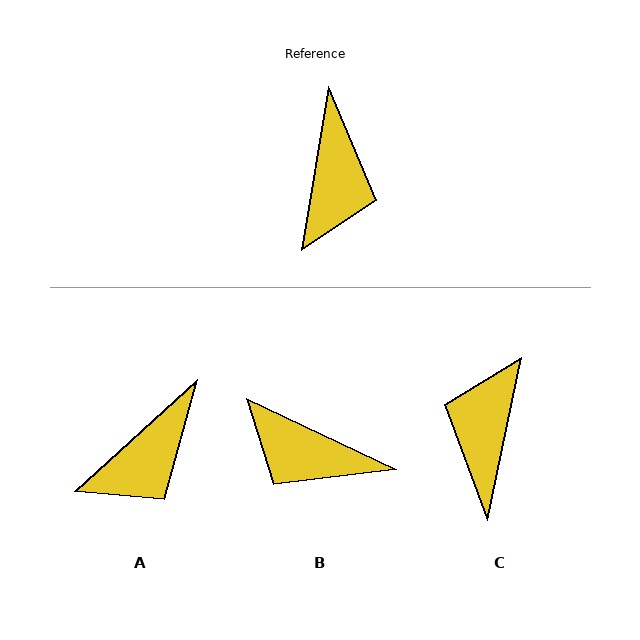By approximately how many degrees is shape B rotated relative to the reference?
Approximately 106 degrees clockwise.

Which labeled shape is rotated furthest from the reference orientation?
C, about 178 degrees away.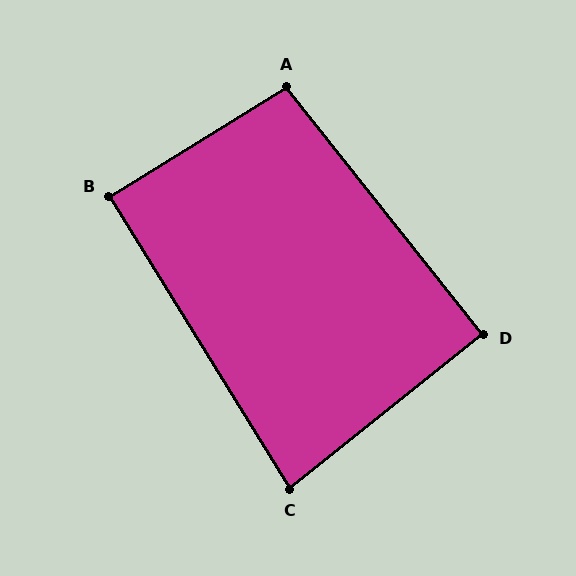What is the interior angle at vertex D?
Approximately 90 degrees (approximately right).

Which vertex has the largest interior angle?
A, at approximately 97 degrees.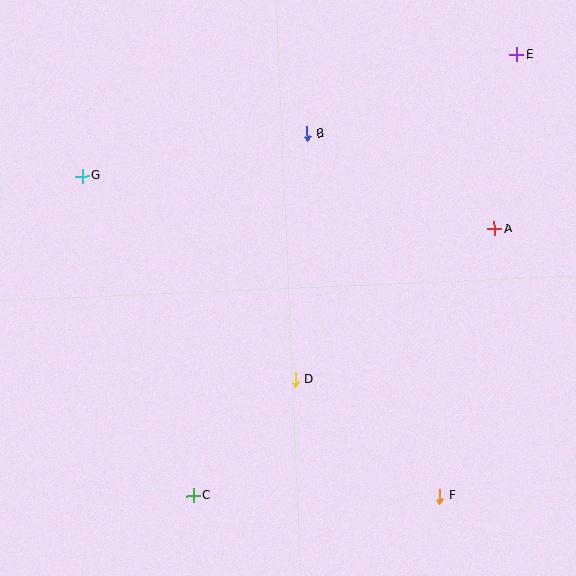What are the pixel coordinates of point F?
Point F is at (440, 496).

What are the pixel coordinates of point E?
Point E is at (517, 55).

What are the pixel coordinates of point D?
Point D is at (295, 379).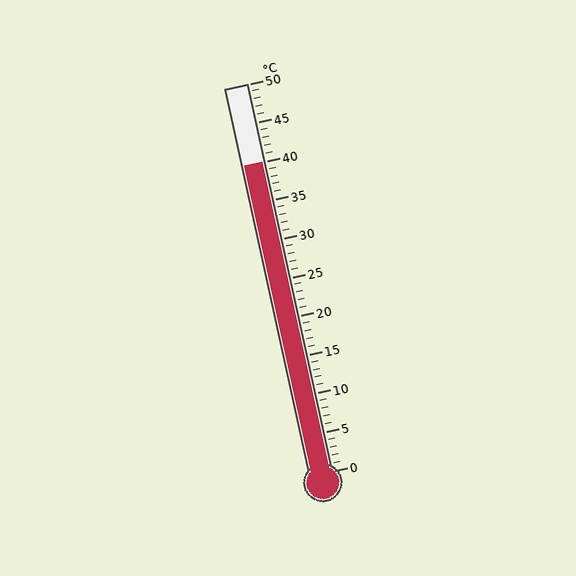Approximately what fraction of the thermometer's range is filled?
The thermometer is filled to approximately 80% of its range.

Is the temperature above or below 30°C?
The temperature is above 30°C.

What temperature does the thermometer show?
The thermometer shows approximately 40°C.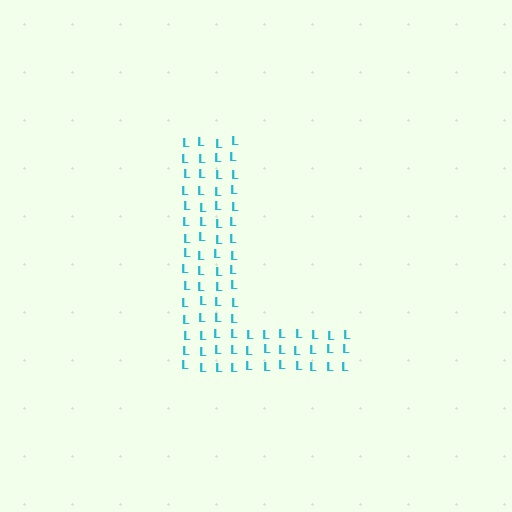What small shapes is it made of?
It is made of small letter L's.